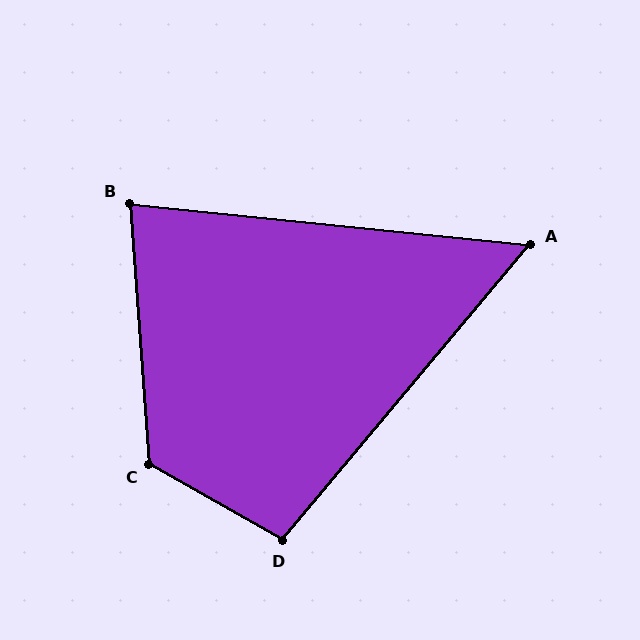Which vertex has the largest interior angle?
C, at approximately 124 degrees.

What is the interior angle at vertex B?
Approximately 80 degrees (acute).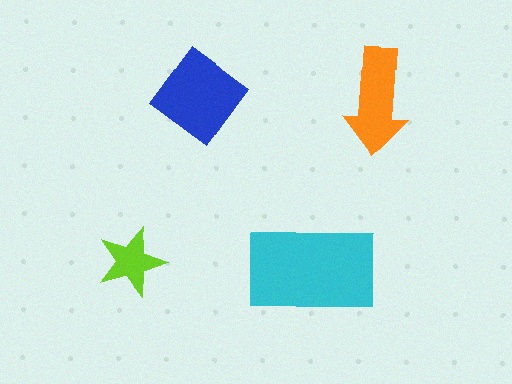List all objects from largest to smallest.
The cyan rectangle, the blue diamond, the orange arrow, the lime star.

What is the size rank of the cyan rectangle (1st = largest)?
1st.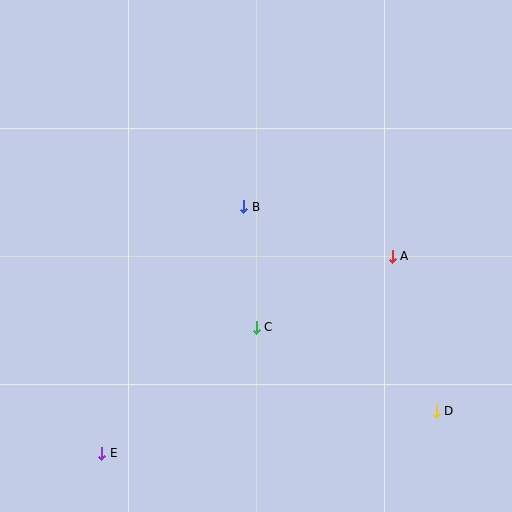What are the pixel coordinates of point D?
Point D is at (436, 411).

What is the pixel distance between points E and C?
The distance between E and C is 200 pixels.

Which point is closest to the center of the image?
Point B at (244, 207) is closest to the center.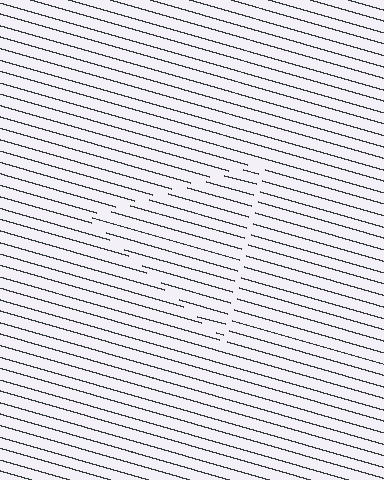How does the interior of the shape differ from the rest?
The interior of the shape contains the same grating, shifted by half a period — the contour is defined by the phase discontinuity where line-ends from the inner and outer gratings abut.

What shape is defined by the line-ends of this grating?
An illusory triangle. The interior of the shape contains the same grating, shifted by half a period — the contour is defined by the phase discontinuity where line-ends from the inner and outer gratings abut.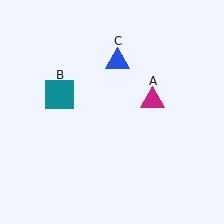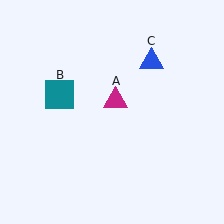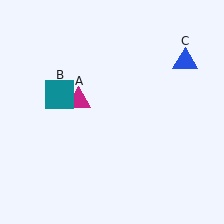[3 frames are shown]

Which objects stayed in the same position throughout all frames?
Teal square (object B) remained stationary.